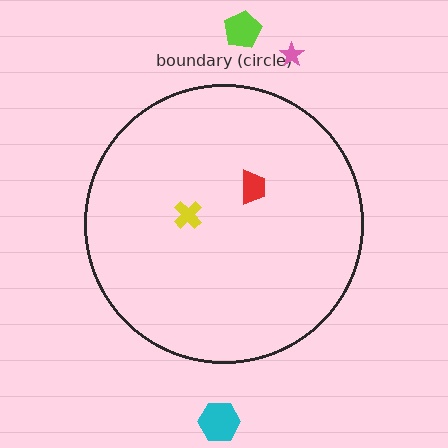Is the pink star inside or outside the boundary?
Outside.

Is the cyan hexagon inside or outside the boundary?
Outside.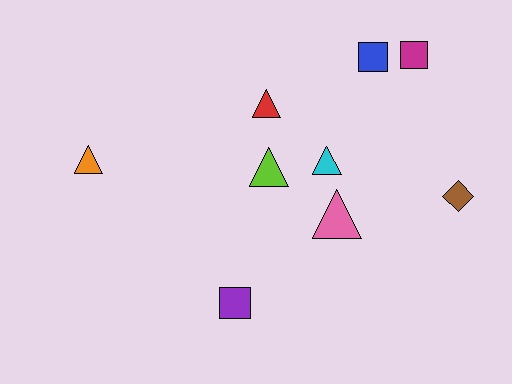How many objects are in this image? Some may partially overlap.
There are 9 objects.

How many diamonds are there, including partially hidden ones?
There is 1 diamond.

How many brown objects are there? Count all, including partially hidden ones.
There is 1 brown object.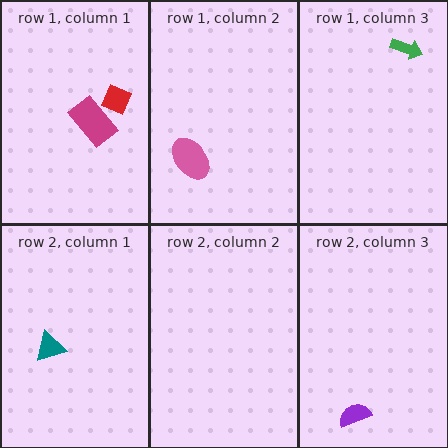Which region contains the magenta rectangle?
The row 1, column 1 region.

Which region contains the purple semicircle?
The row 2, column 3 region.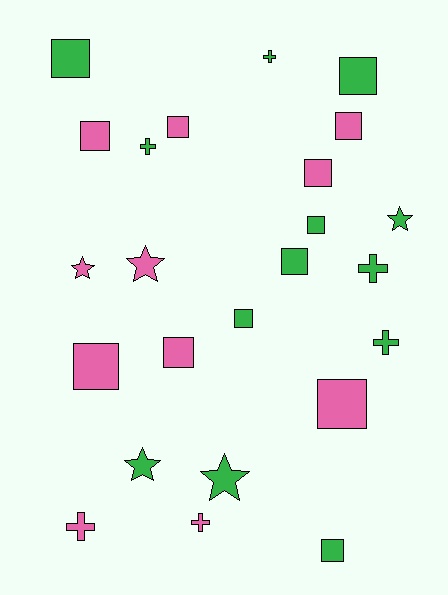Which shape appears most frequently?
Square, with 13 objects.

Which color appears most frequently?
Green, with 13 objects.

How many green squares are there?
There are 6 green squares.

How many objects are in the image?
There are 24 objects.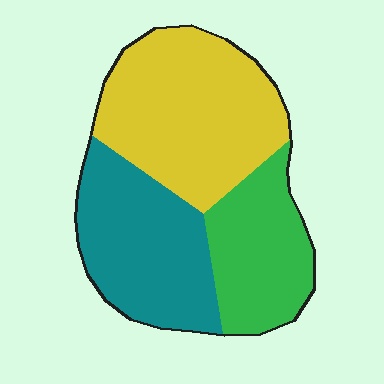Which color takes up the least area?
Green, at roughly 25%.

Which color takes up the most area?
Yellow, at roughly 40%.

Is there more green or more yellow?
Yellow.